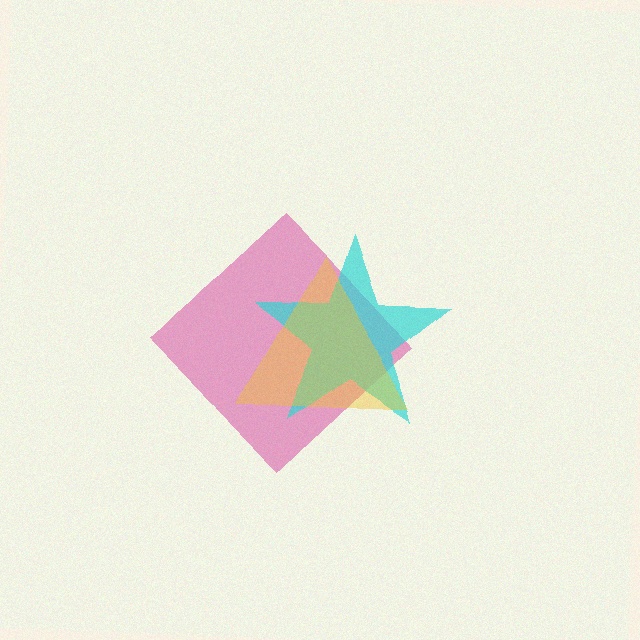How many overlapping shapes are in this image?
There are 3 overlapping shapes in the image.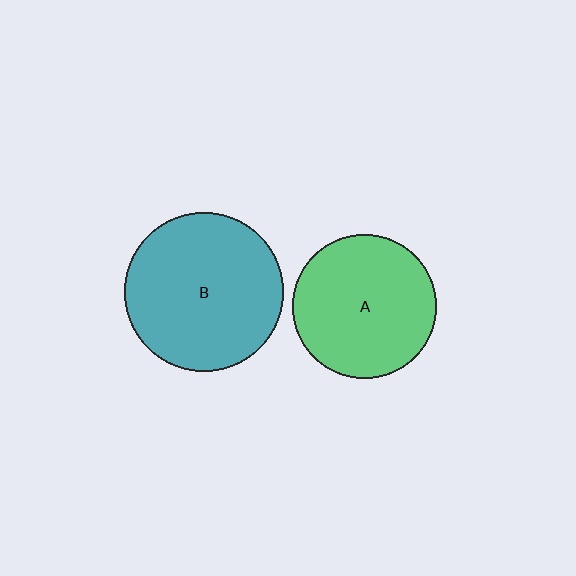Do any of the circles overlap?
No, none of the circles overlap.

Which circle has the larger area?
Circle B (teal).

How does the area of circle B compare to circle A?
Approximately 1.2 times.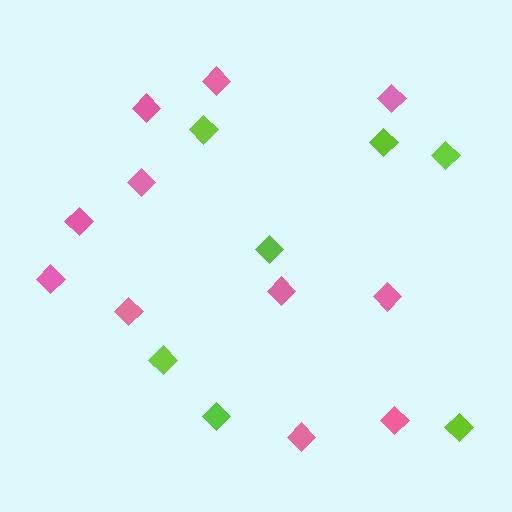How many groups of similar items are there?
There are 2 groups: one group of pink diamonds (11) and one group of lime diamonds (7).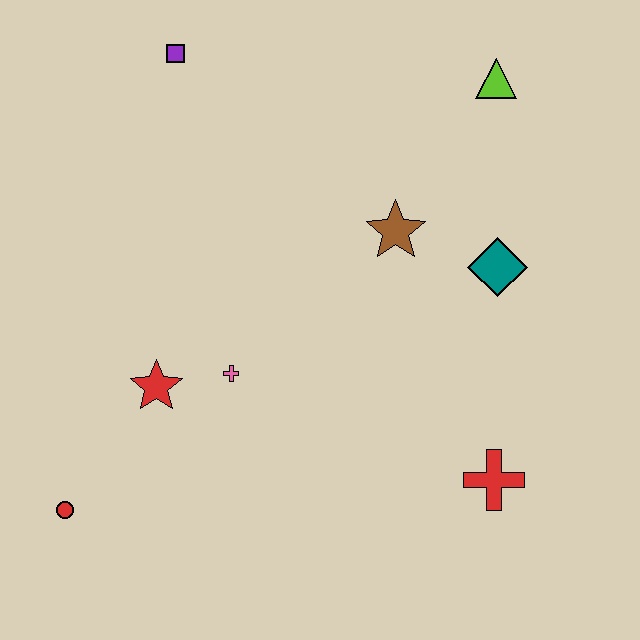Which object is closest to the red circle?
The red star is closest to the red circle.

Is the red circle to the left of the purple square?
Yes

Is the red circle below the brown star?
Yes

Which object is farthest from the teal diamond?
The red circle is farthest from the teal diamond.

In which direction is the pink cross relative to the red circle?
The pink cross is to the right of the red circle.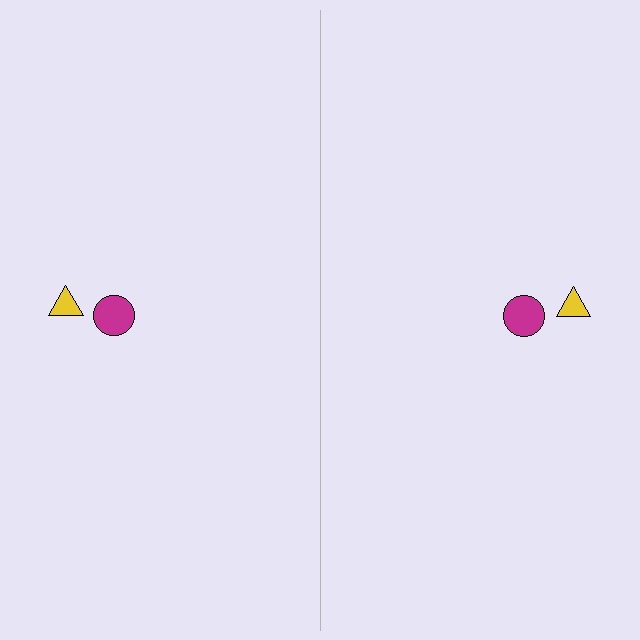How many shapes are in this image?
There are 4 shapes in this image.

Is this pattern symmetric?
Yes, this pattern has bilateral (reflection) symmetry.